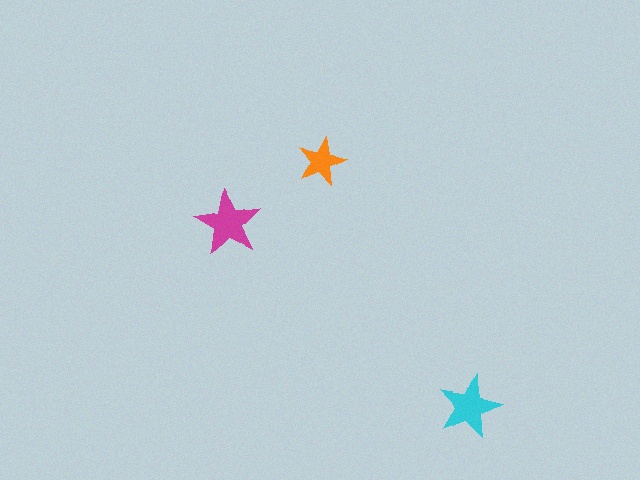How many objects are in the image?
There are 3 objects in the image.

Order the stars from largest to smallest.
the magenta one, the cyan one, the orange one.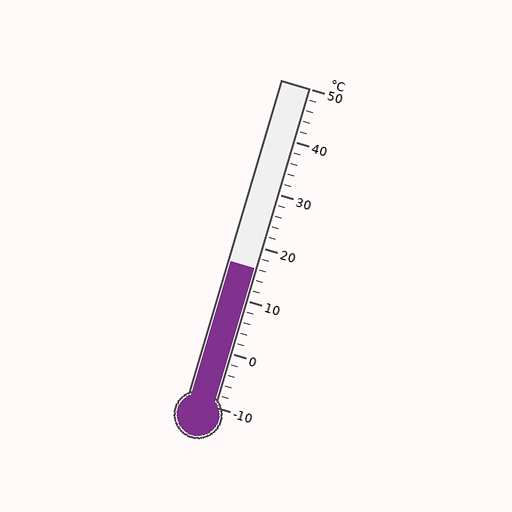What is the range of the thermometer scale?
The thermometer scale ranges from -10°C to 50°C.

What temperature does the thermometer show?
The thermometer shows approximately 16°C.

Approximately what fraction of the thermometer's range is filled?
The thermometer is filled to approximately 45% of its range.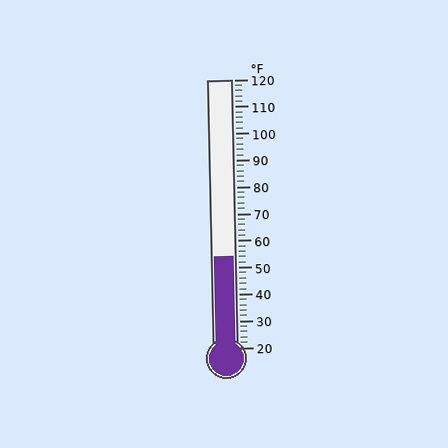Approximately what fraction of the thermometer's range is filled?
The thermometer is filled to approximately 35% of its range.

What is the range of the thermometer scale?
The thermometer scale ranges from 20°F to 120°F.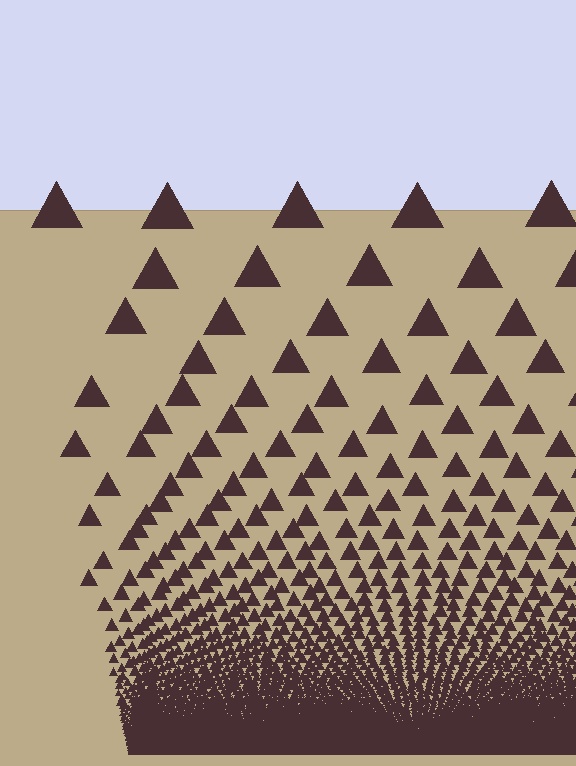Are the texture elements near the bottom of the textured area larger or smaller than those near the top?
Smaller. The gradient is inverted — elements near the bottom are smaller and denser.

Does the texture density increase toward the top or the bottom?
Density increases toward the bottom.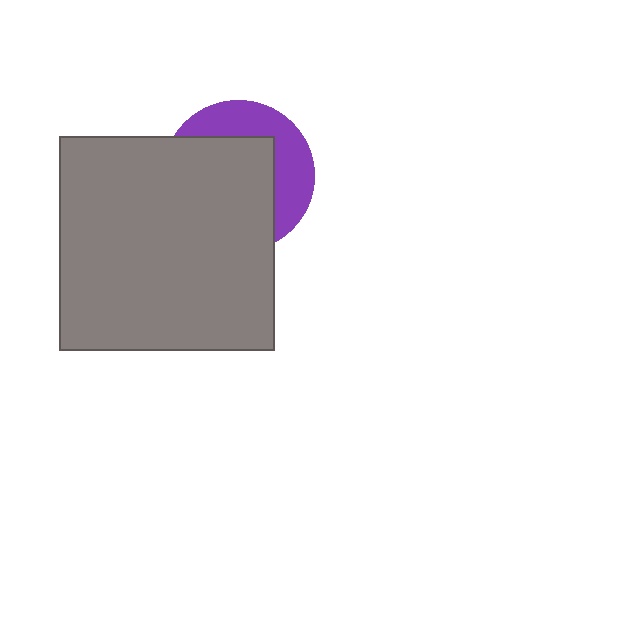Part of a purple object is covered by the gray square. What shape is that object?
It is a circle.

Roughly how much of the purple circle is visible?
A small part of it is visible (roughly 36%).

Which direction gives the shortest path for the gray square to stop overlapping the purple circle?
Moving toward the lower-left gives the shortest separation.